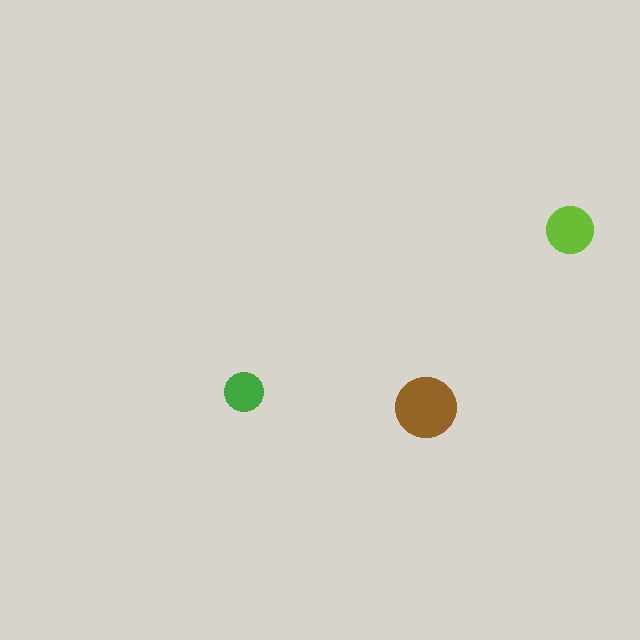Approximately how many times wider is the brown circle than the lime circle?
About 1.5 times wider.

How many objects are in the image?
There are 3 objects in the image.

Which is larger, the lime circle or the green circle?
The lime one.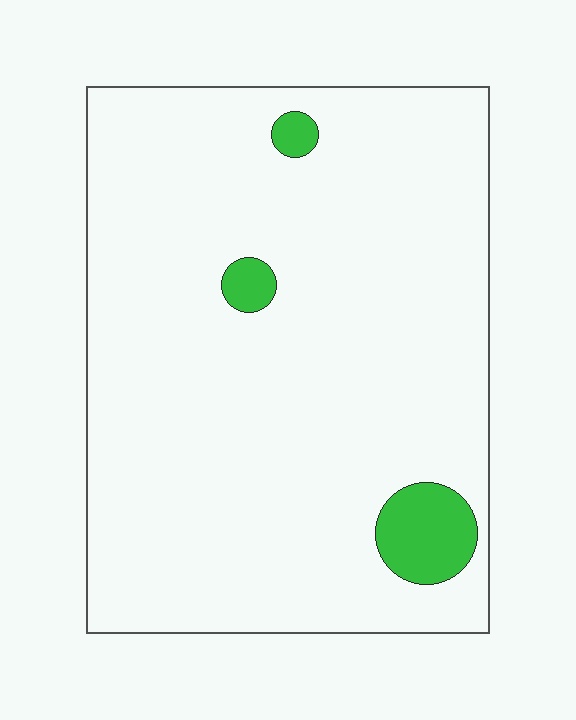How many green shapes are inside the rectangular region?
3.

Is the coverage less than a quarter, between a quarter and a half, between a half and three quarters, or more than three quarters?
Less than a quarter.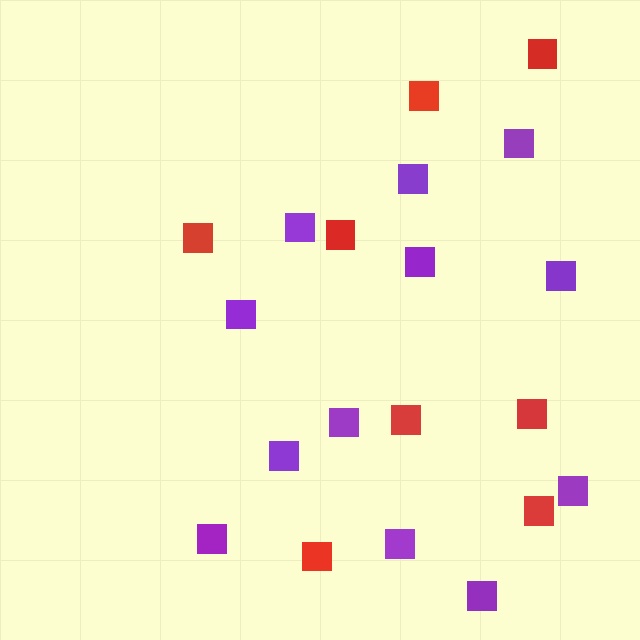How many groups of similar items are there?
There are 2 groups: one group of purple squares (12) and one group of red squares (8).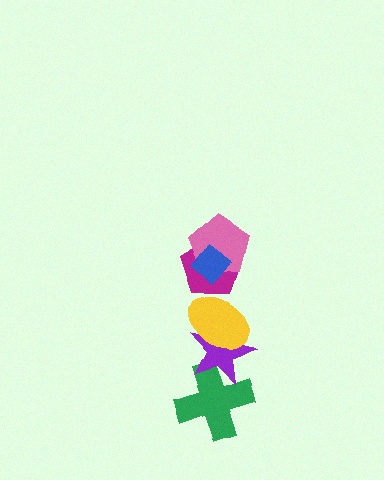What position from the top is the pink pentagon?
The pink pentagon is 2nd from the top.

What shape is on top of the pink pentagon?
The blue diamond is on top of the pink pentagon.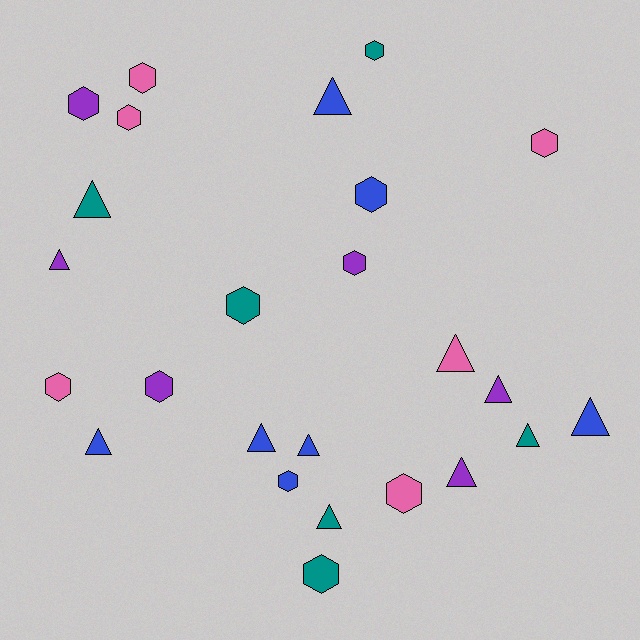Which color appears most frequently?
Blue, with 7 objects.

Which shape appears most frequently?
Hexagon, with 13 objects.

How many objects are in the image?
There are 25 objects.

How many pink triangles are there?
There is 1 pink triangle.